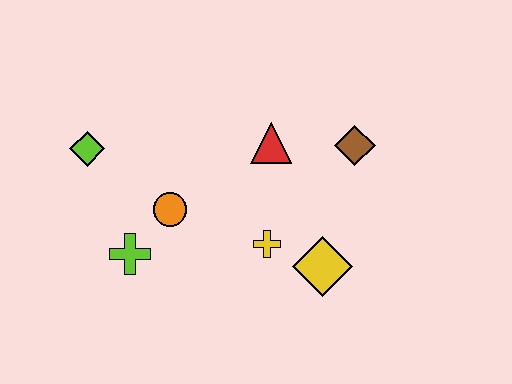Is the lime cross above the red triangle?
No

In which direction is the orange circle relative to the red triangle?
The orange circle is to the left of the red triangle.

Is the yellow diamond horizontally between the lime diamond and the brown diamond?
Yes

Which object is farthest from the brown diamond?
The lime diamond is farthest from the brown diamond.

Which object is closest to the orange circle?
The lime cross is closest to the orange circle.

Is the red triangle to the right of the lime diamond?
Yes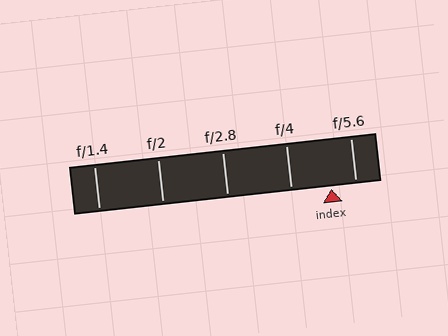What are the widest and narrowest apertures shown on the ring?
The widest aperture shown is f/1.4 and the narrowest is f/5.6.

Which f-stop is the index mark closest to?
The index mark is closest to f/5.6.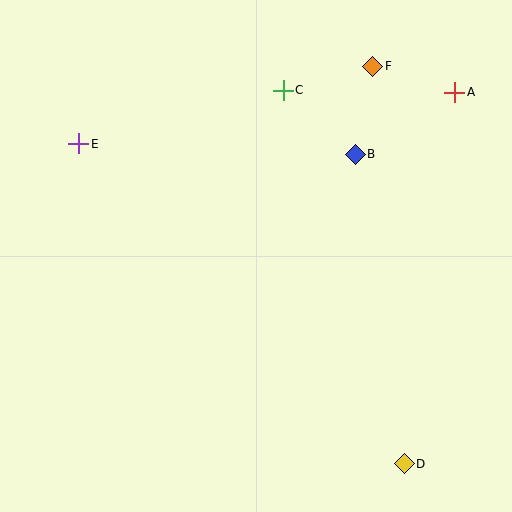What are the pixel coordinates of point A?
Point A is at (455, 92).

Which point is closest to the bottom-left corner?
Point E is closest to the bottom-left corner.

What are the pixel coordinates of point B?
Point B is at (355, 154).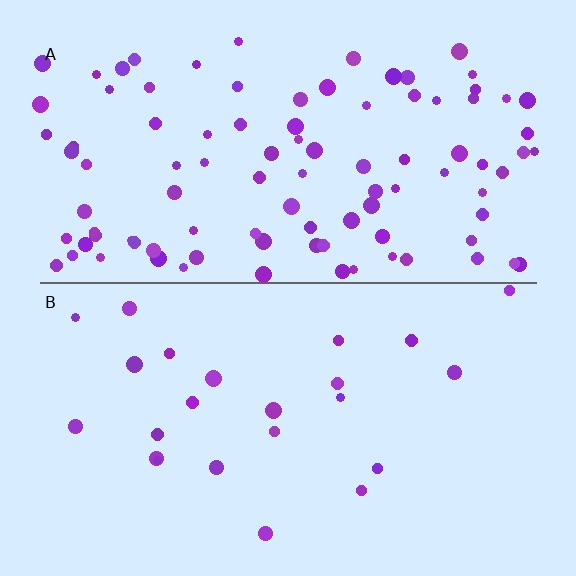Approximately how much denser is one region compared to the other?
Approximately 4.1× — region A over region B.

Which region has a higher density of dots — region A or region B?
A (the top).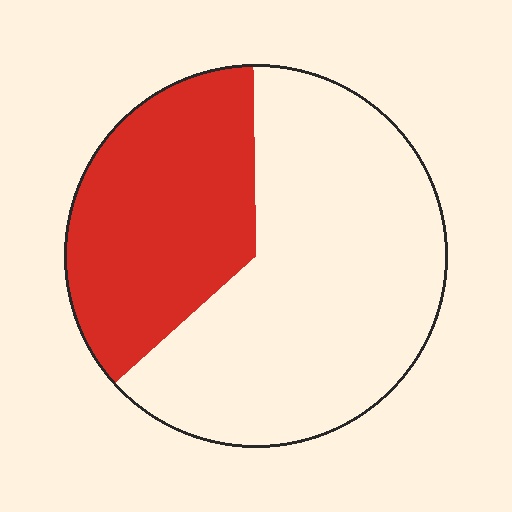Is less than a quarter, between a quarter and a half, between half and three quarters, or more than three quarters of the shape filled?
Between a quarter and a half.